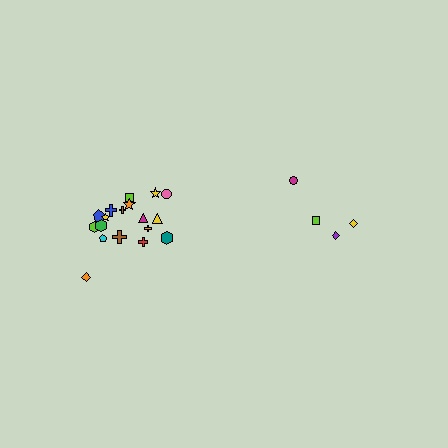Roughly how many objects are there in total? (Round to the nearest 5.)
Roughly 20 objects in total.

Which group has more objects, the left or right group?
The left group.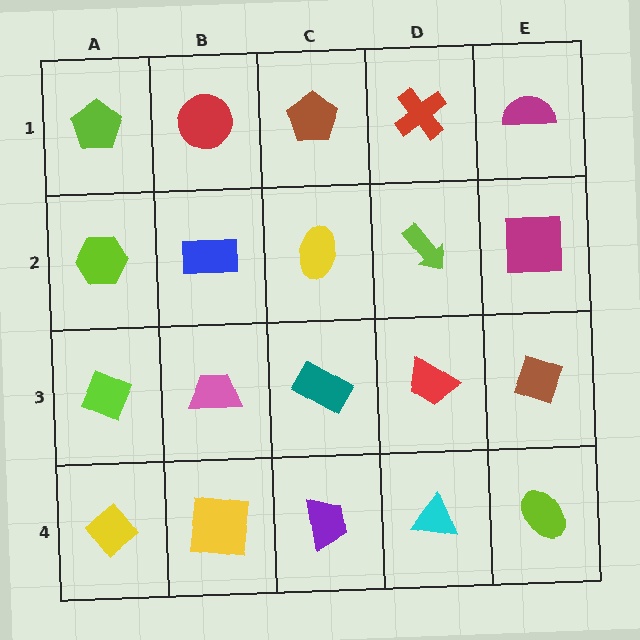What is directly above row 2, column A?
A lime pentagon.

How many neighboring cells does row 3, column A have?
3.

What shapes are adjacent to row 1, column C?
A yellow ellipse (row 2, column C), a red circle (row 1, column B), a red cross (row 1, column D).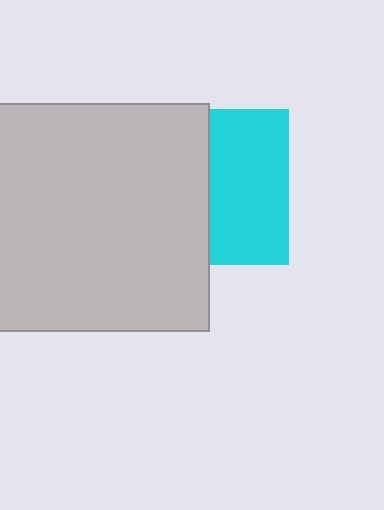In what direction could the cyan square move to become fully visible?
The cyan square could move right. That would shift it out from behind the light gray square entirely.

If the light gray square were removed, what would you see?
You would see the complete cyan square.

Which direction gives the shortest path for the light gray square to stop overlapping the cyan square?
Moving left gives the shortest separation.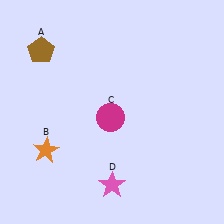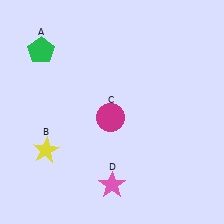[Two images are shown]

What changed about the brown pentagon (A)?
In Image 1, A is brown. In Image 2, it changed to green.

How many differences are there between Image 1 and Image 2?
There are 2 differences between the two images.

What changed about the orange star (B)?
In Image 1, B is orange. In Image 2, it changed to yellow.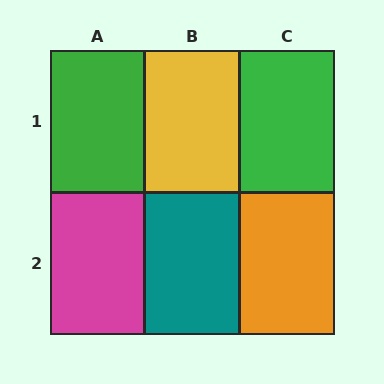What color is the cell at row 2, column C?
Orange.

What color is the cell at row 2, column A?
Magenta.